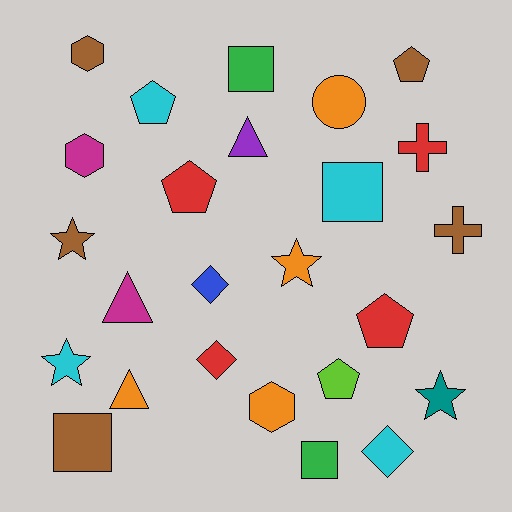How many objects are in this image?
There are 25 objects.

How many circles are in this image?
There is 1 circle.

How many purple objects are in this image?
There is 1 purple object.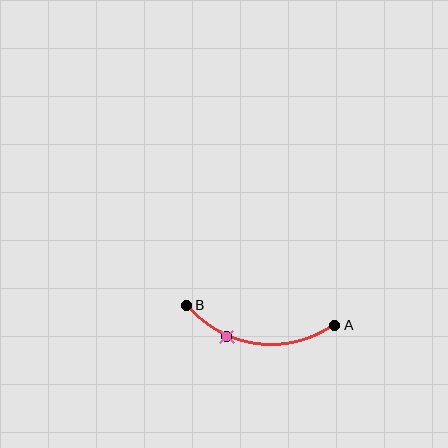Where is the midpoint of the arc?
The arc midpoint is the point on the curve farthest from the straight line joining A and B. It sits below that line.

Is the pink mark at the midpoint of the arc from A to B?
No. The pink mark lies on the arc but is closer to endpoint B. The arc midpoint would be at the point on the curve equidistant along the arc from both A and B.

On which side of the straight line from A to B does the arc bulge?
The arc bulges below the straight line connecting A and B.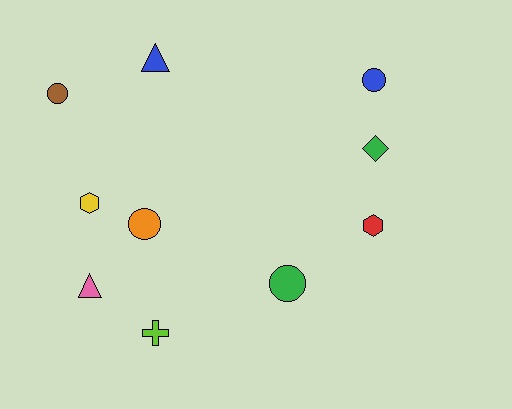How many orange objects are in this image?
There is 1 orange object.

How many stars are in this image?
There are no stars.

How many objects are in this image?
There are 10 objects.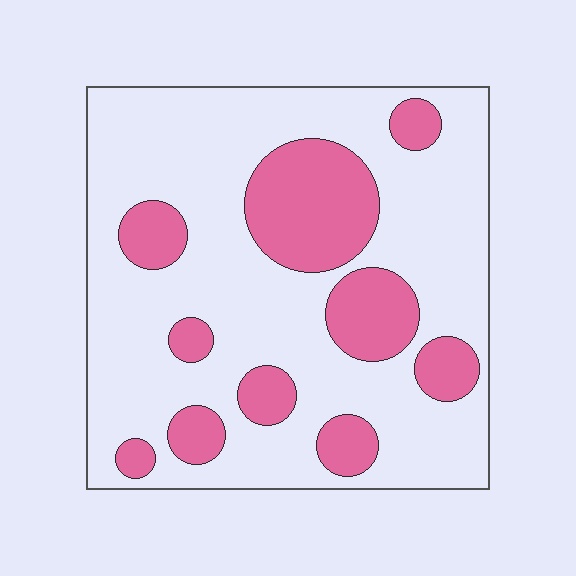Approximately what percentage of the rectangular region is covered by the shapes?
Approximately 25%.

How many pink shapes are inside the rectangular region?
10.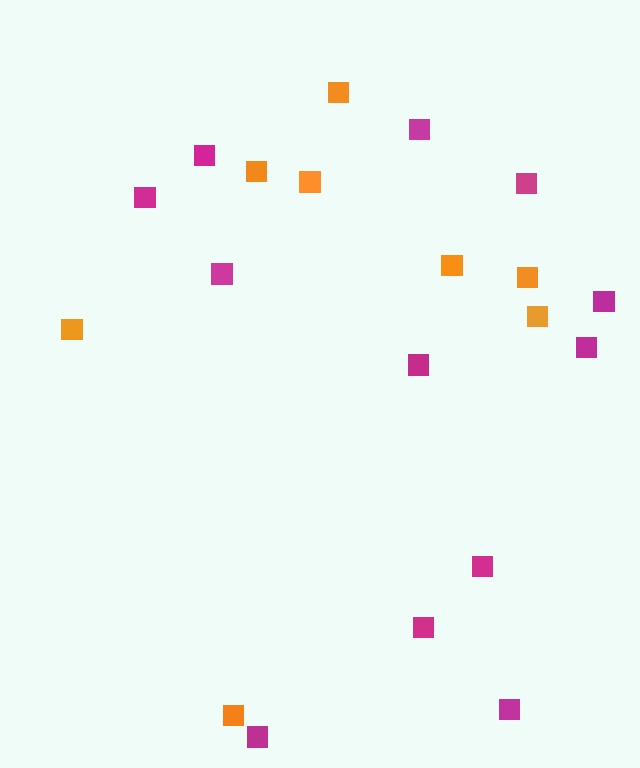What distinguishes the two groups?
There are 2 groups: one group of magenta squares (12) and one group of orange squares (8).